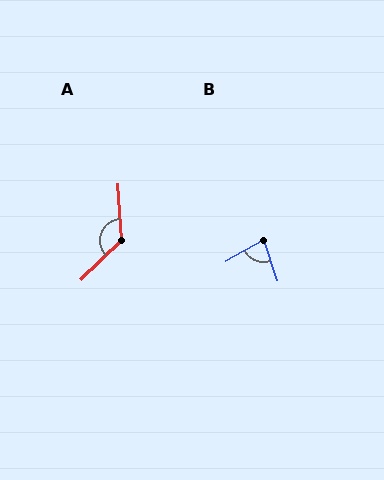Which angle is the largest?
A, at approximately 131 degrees.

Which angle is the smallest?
B, at approximately 78 degrees.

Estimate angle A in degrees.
Approximately 131 degrees.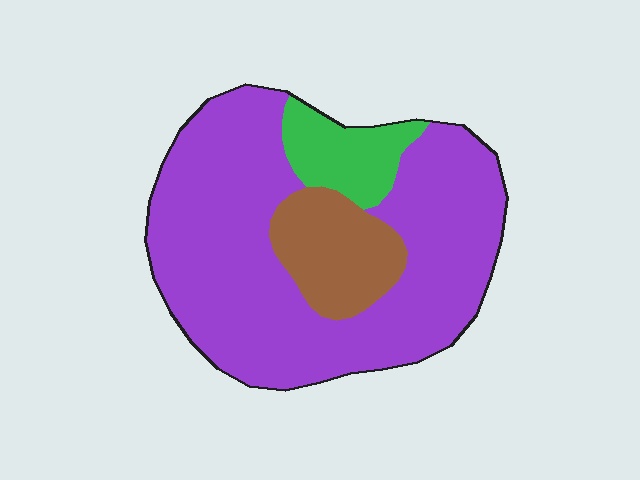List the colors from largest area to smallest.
From largest to smallest: purple, brown, green.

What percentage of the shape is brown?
Brown covers 15% of the shape.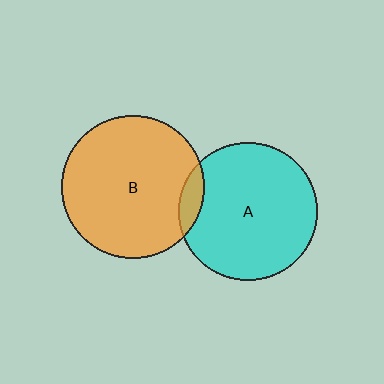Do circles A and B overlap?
Yes.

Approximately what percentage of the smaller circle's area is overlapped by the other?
Approximately 10%.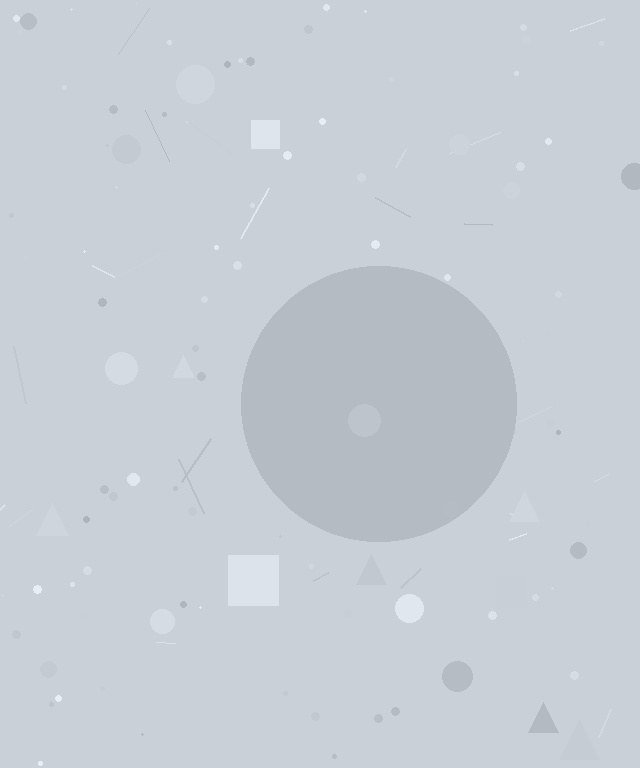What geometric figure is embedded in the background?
A circle is embedded in the background.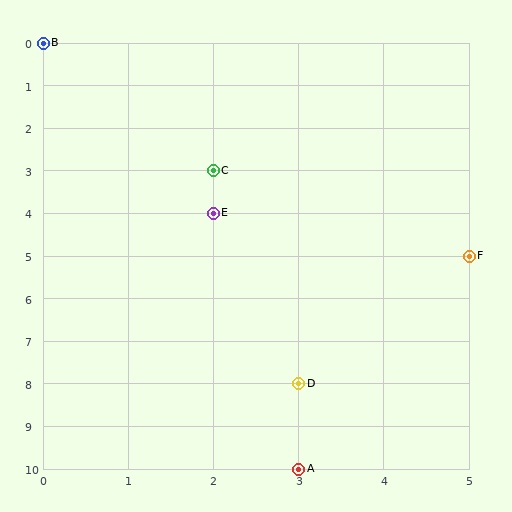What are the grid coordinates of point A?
Point A is at grid coordinates (3, 10).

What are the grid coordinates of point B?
Point B is at grid coordinates (0, 0).